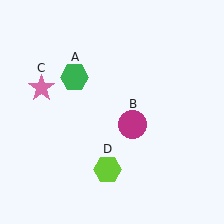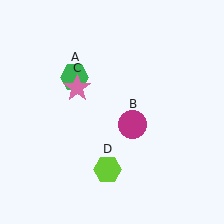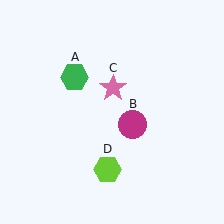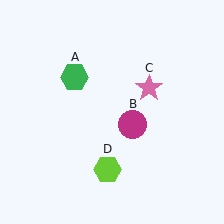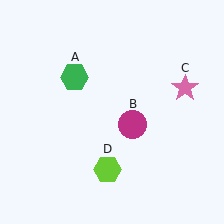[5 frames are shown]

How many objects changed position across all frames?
1 object changed position: pink star (object C).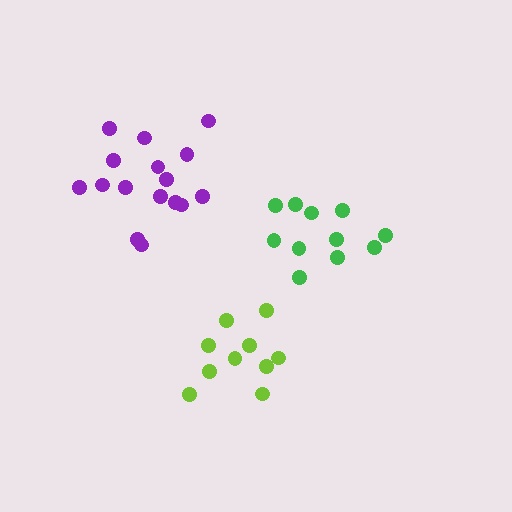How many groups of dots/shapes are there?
There are 3 groups.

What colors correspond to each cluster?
The clusters are colored: green, lime, purple.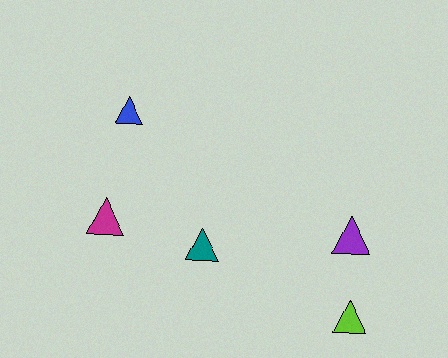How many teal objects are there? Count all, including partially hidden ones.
There is 1 teal object.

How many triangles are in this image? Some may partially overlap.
There are 5 triangles.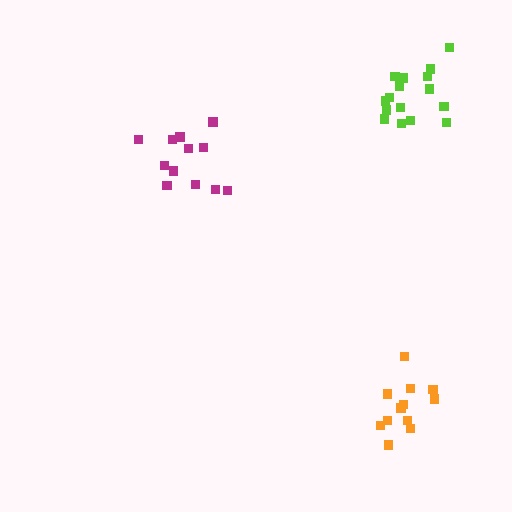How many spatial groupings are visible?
There are 3 spatial groupings.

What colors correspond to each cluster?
The clusters are colored: orange, magenta, lime.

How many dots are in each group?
Group 1: 12 dots, Group 2: 12 dots, Group 3: 16 dots (40 total).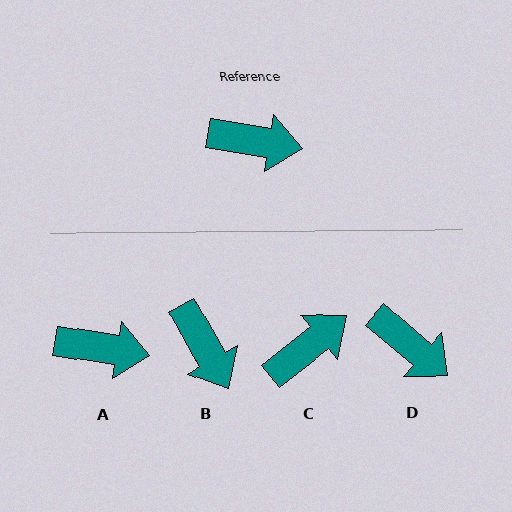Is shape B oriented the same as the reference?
No, it is off by about 52 degrees.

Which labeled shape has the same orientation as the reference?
A.